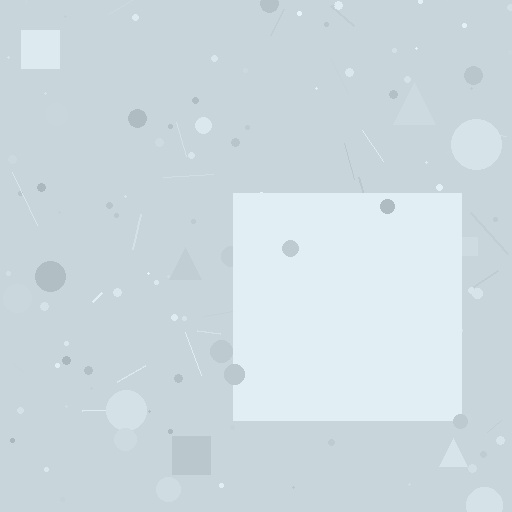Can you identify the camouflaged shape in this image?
The camouflaged shape is a square.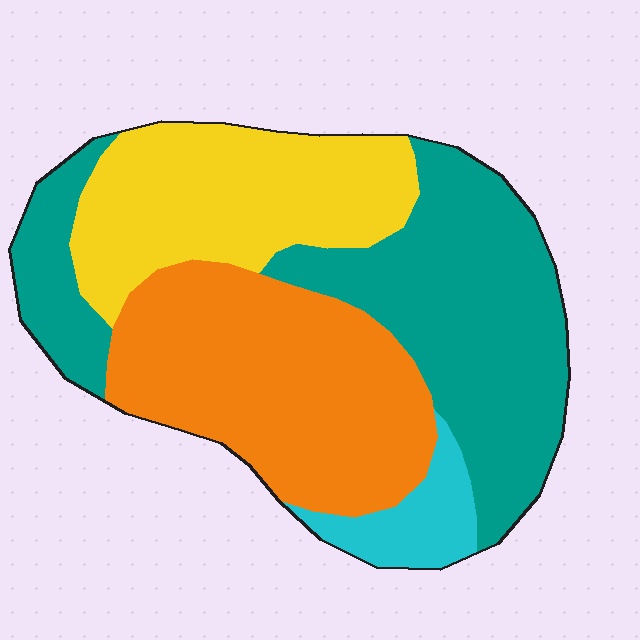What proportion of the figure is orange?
Orange takes up about one third (1/3) of the figure.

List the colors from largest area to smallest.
From largest to smallest: teal, orange, yellow, cyan.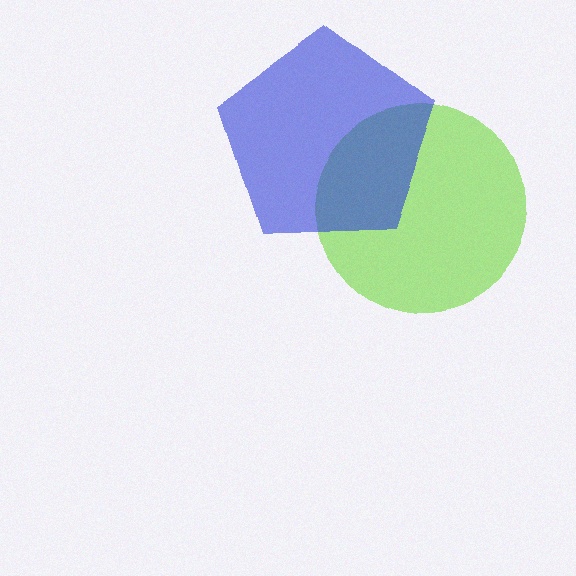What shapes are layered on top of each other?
The layered shapes are: a lime circle, a blue pentagon.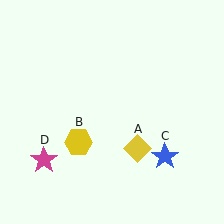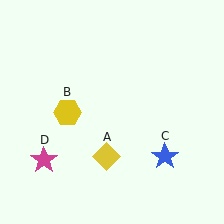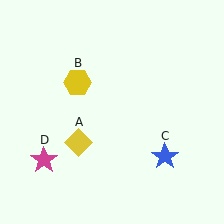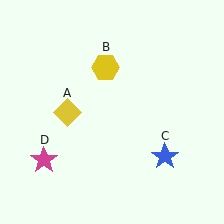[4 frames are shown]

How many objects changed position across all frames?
2 objects changed position: yellow diamond (object A), yellow hexagon (object B).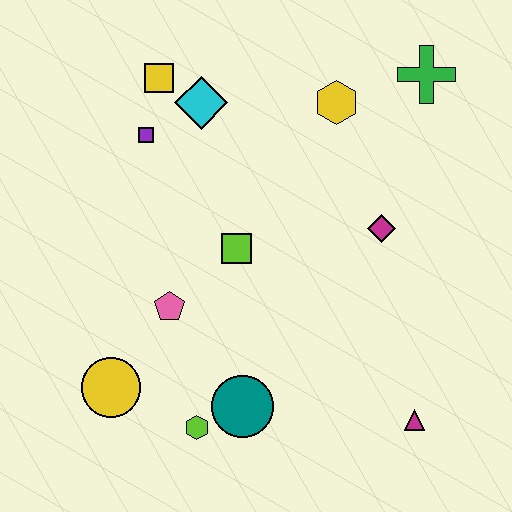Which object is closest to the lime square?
The pink pentagon is closest to the lime square.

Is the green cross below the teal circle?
No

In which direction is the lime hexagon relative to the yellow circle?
The lime hexagon is to the right of the yellow circle.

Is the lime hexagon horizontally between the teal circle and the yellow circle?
Yes